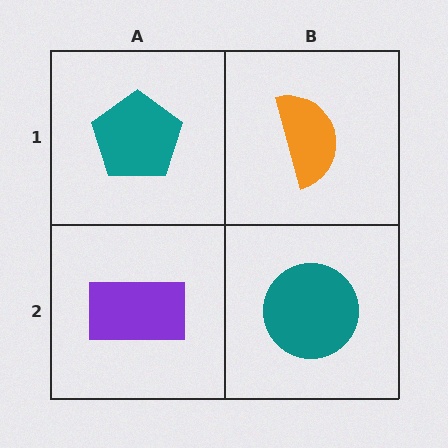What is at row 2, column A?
A purple rectangle.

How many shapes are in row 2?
2 shapes.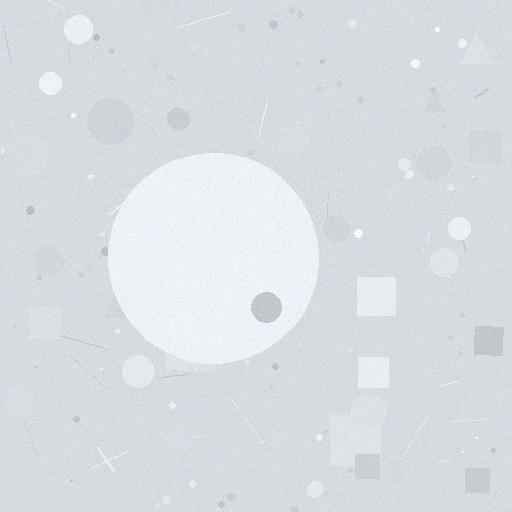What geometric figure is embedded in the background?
A circle is embedded in the background.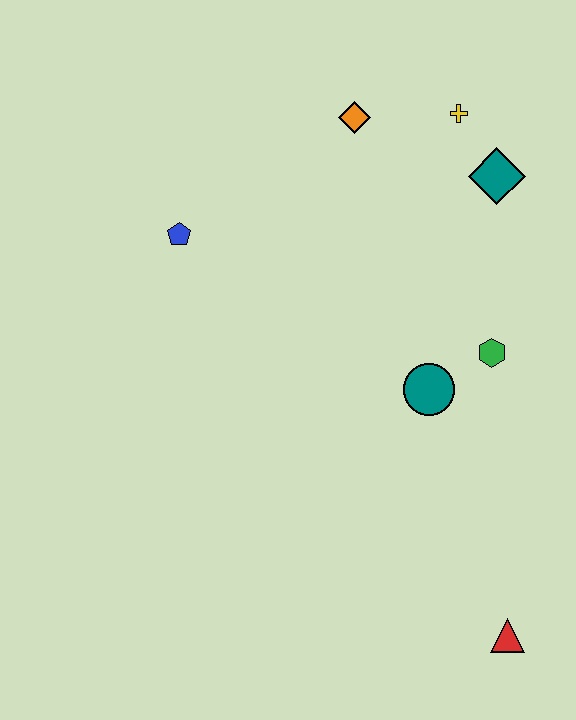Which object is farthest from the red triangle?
The orange diamond is farthest from the red triangle.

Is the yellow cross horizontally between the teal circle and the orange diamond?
No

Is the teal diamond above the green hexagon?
Yes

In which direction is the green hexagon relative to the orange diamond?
The green hexagon is below the orange diamond.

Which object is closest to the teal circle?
The green hexagon is closest to the teal circle.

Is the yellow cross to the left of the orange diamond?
No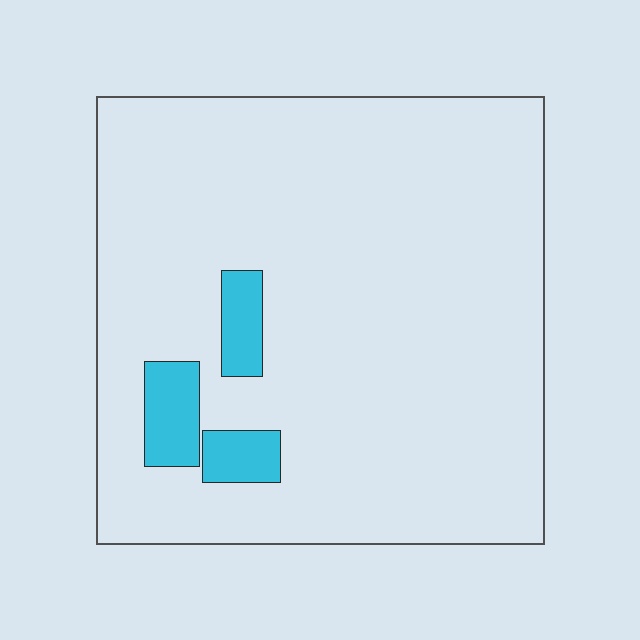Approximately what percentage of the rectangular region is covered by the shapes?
Approximately 5%.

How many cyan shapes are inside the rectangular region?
3.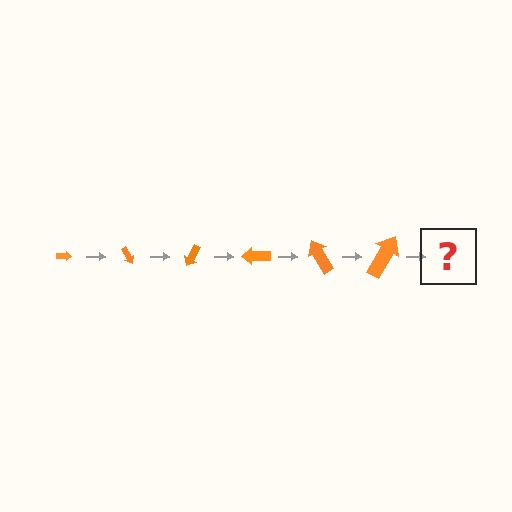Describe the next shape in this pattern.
It should be an arrow, larger than the previous one and rotated 360 degrees from the start.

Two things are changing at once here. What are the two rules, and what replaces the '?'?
The two rules are that the arrow grows larger each step and it rotates 60 degrees each step. The '?' should be an arrow, larger than the previous one and rotated 360 degrees from the start.